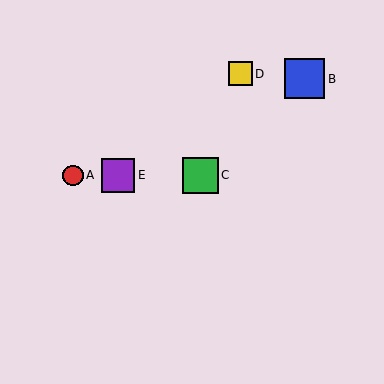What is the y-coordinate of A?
Object A is at y≈175.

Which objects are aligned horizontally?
Objects A, C, E are aligned horizontally.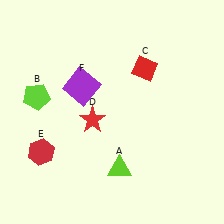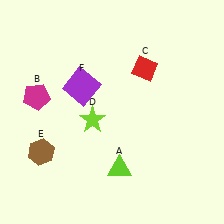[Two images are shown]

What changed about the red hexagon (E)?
In Image 1, E is red. In Image 2, it changed to brown.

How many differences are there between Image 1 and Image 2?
There are 3 differences between the two images.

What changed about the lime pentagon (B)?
In Image 1, B is lime. In Image 2, it changed to magenta.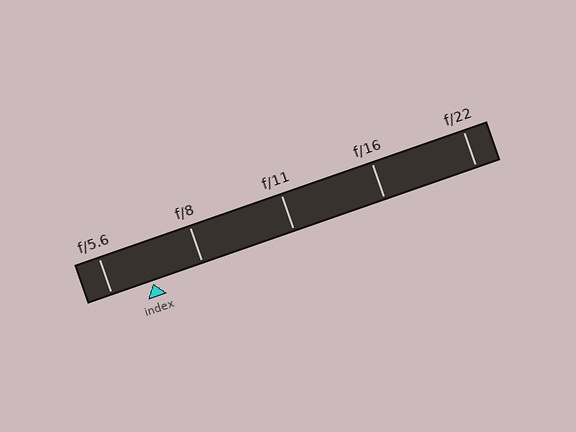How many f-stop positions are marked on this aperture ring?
There are 5 f-stop positions marked.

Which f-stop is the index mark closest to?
The index mark is closest to f/5.6.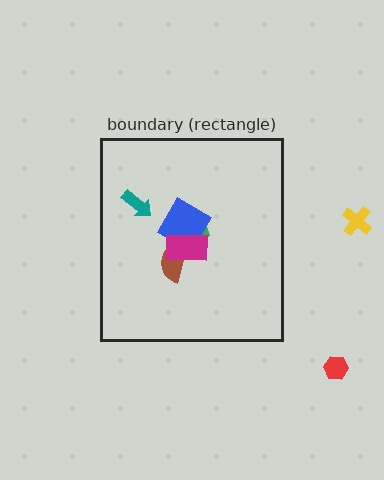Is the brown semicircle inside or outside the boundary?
Inside.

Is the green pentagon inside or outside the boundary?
Inside.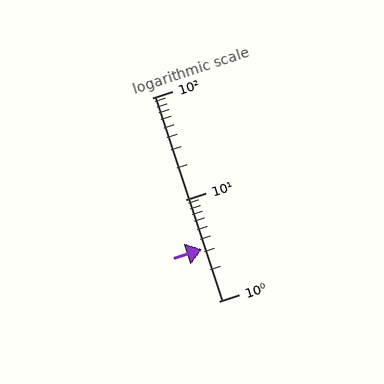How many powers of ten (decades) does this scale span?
The scale spans 2 decades, from 1 to 100.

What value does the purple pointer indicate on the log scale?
The pointer indicates approximately 3.2.